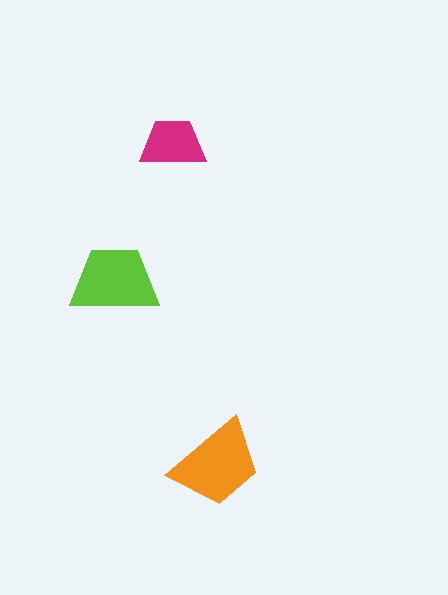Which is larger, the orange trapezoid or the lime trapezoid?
The orange one.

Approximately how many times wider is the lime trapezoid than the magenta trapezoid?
About 1.5 times wider.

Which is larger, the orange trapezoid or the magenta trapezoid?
The orange one.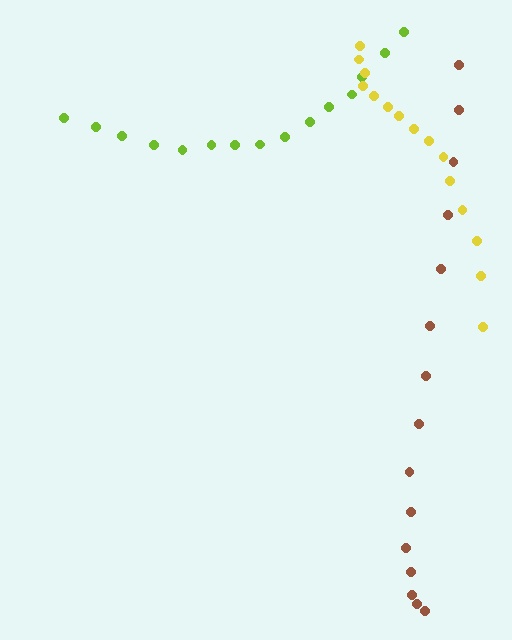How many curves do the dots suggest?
There are 3 distinct paths.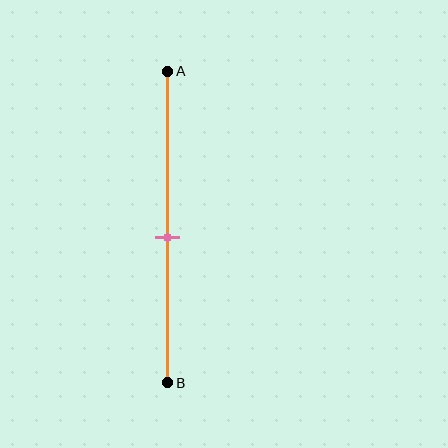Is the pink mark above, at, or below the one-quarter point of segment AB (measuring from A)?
The pink mark is below the one-quarter point of segment AB.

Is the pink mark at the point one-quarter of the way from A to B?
No, the mark is at about 55% from A, not at the 25% one-quarter point.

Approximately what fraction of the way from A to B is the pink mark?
The pink mark is approximately 55% of the way from A to B.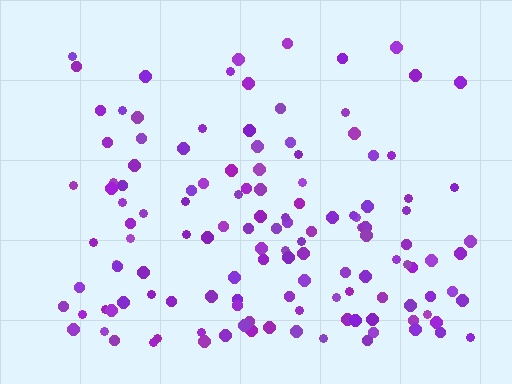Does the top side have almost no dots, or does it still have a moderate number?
Still a moderate number, just noticeably fewer than the bottom.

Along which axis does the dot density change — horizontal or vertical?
Vertical.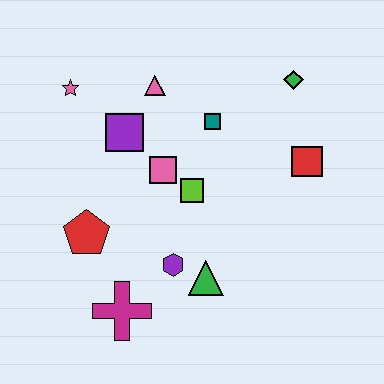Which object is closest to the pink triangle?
The purple square is closest to the pink triangle.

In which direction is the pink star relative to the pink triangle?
The pink star is to the left of the pink triangle.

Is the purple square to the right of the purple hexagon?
No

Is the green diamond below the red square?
No